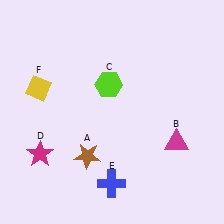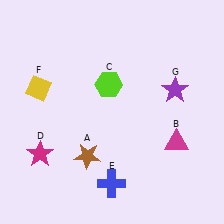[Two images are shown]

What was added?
A purple star (G) was added in Image 2.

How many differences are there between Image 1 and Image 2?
There is 1 difference between the two images.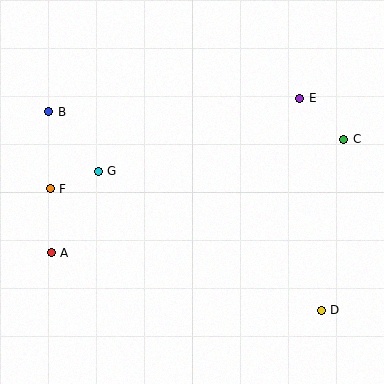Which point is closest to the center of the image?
Point G at (98, 171) is closest to the center.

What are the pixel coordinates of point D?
Point D is at (321, 310).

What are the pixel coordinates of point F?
Point F is at (50, 189).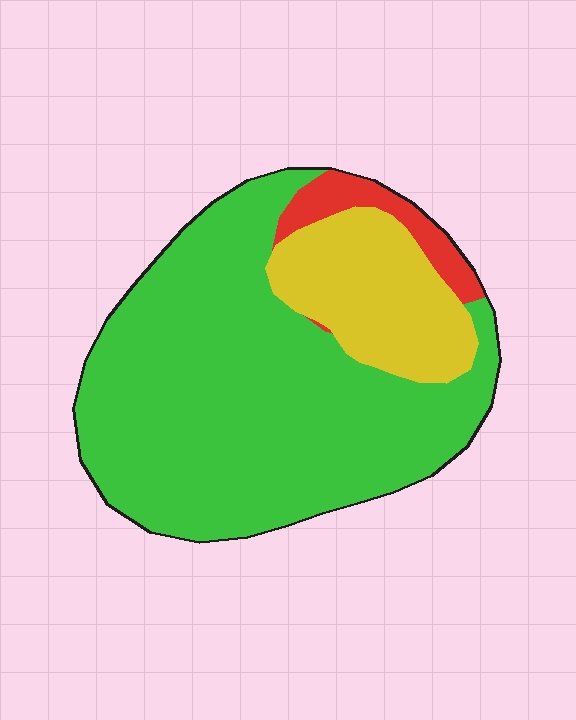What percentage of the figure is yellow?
Yellow covers around 20% of the figure.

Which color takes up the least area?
Red, at roughly 5%.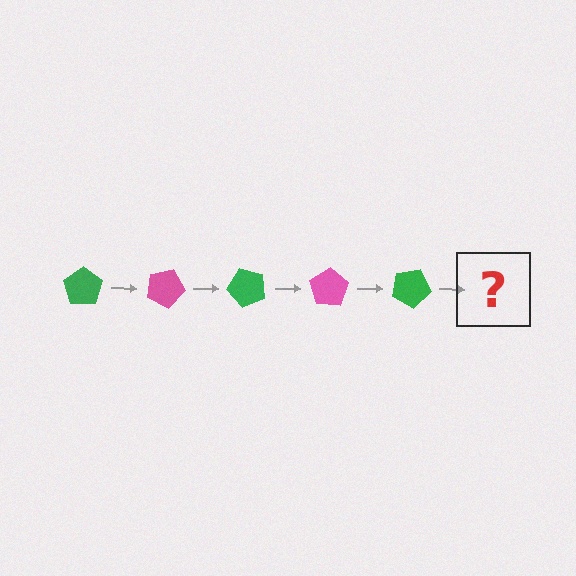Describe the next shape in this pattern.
It should be a pink pentagon, rotated 125 degrees from the start.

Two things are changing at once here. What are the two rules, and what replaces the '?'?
The two rules are that it rotates 25 degrees each step and the color cycles through green and pink. The '?' should be a pink pentagon, rotated 125 degrees from the start.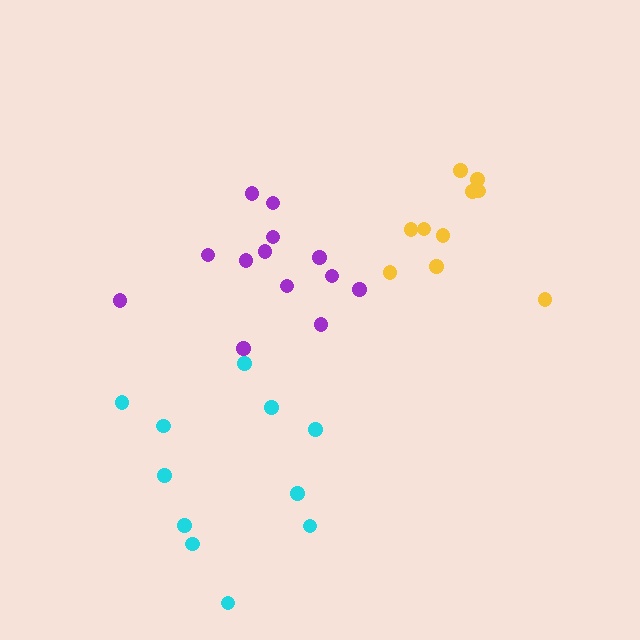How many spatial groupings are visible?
There are 3 spatial groupings.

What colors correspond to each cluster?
The clusters are colored: cyan, purple, yellow.